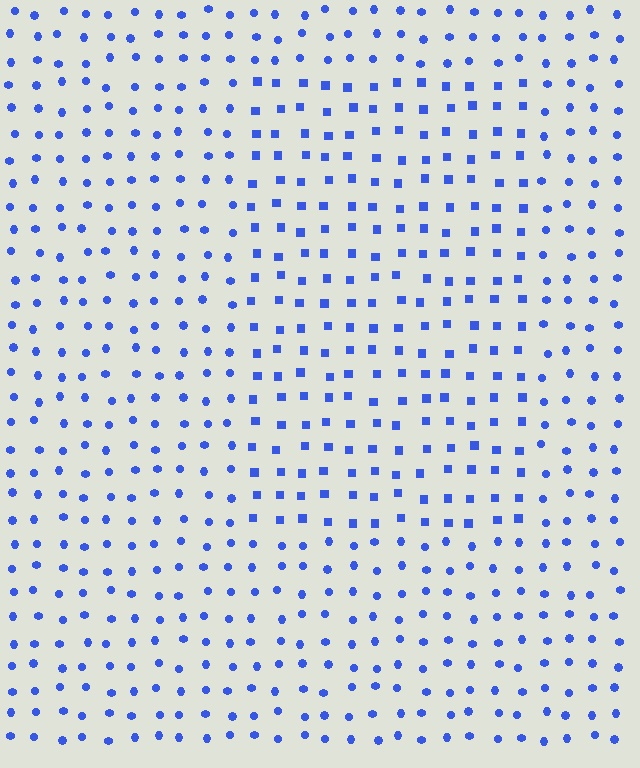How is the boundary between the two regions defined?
The boundary is defined by a change in element shape: squares inside vs. circles outside. All elements share the same color and spacing.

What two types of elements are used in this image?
The image uses squares inside the rectangle region and circles outside it.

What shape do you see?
I see a rectangle.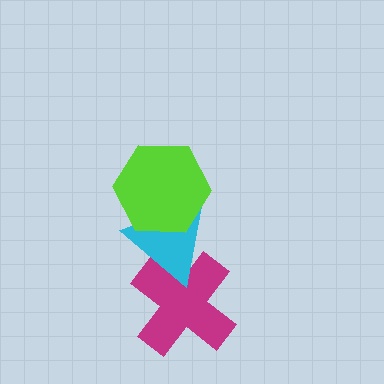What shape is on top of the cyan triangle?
The lime hexagon is on top of the cyan triangle.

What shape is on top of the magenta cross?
The cyan triangle is on top of the magenta cross.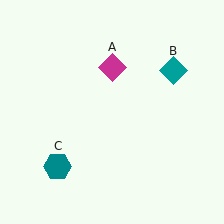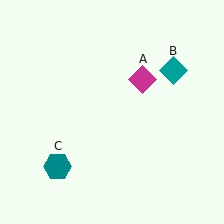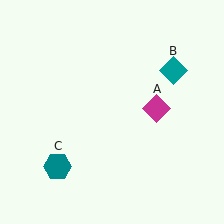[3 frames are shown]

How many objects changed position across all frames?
1 object changed position: magenta diamond (object A).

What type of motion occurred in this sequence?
The magenta diamond (object A) rotated clockwise around the center of the scene.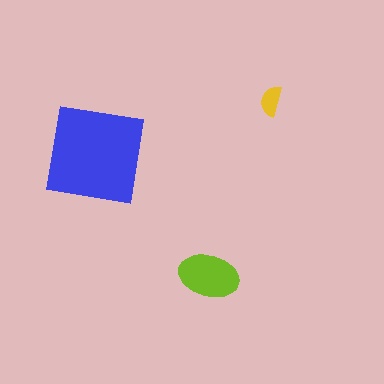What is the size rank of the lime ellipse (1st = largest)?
2nd.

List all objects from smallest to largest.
The yellow semicircle, the lime ellipse, the blue square.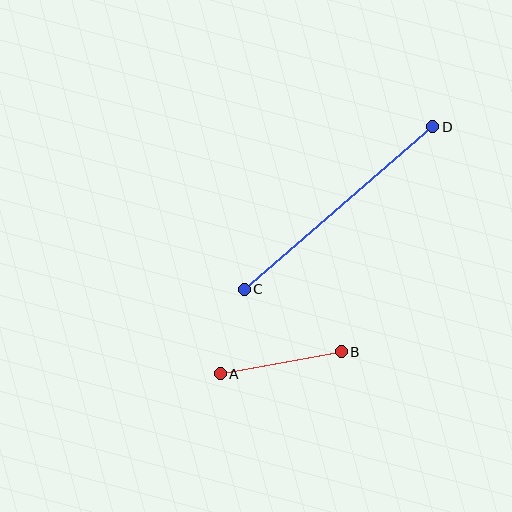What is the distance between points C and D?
The distance is approximately 249 pixels.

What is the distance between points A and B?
The distance is approximately 123 pixels.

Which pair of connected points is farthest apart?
Points C and D are farthest apart.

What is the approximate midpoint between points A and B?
The midpoint is at approximately (281, 363) pixels.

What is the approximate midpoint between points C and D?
The midpoint is at approximately (339, 208) pixels.